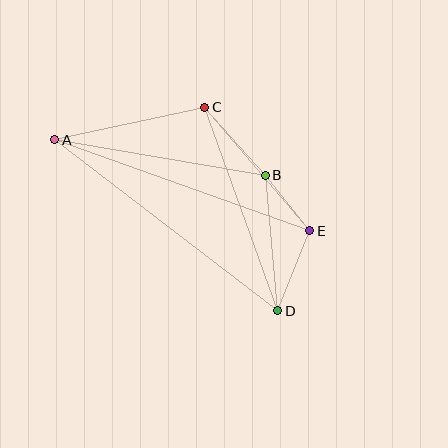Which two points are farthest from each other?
Points A and D are farthest from each other.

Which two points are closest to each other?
Points B and E are closest to each other.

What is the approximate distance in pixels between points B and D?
The distance between B and D is approximately 136 pixels.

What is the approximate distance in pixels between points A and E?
The distance between A and E is approximately 271 pixels.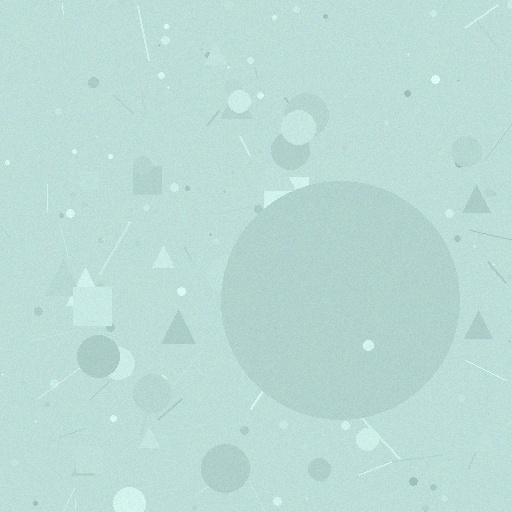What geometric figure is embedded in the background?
A circle is embedded in the background.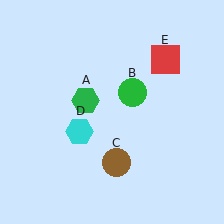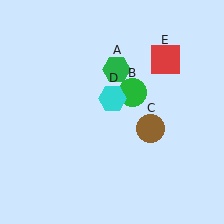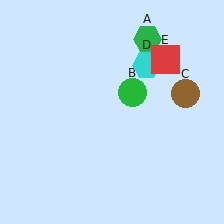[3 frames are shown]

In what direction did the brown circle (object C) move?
The brown circle (object C) moved up and to the right.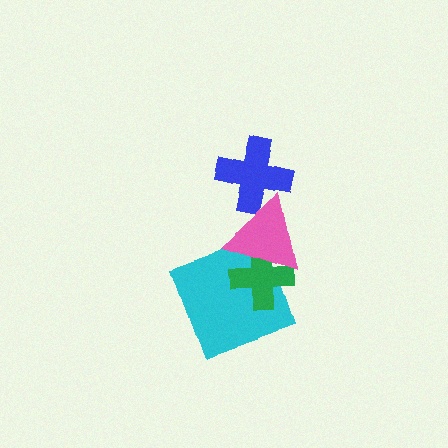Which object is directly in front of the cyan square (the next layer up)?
The green cross is directly in front of the cyan square.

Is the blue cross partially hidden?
Yes, it is partially covered by another shape.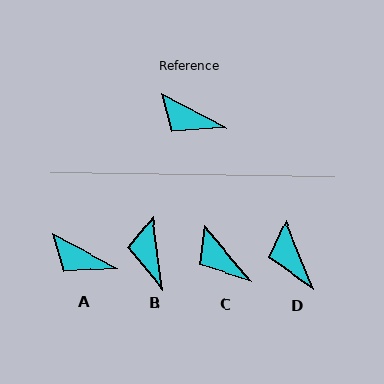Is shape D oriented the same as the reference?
No, it is off by about 39 degrees.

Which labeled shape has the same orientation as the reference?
A.